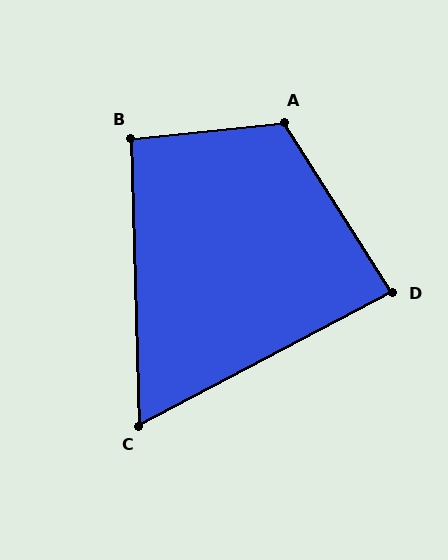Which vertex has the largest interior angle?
A, at approximately 116 degrees.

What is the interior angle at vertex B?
Approximately 95 degrees (approximately right).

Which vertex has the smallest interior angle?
C, at approximately 64 degrees.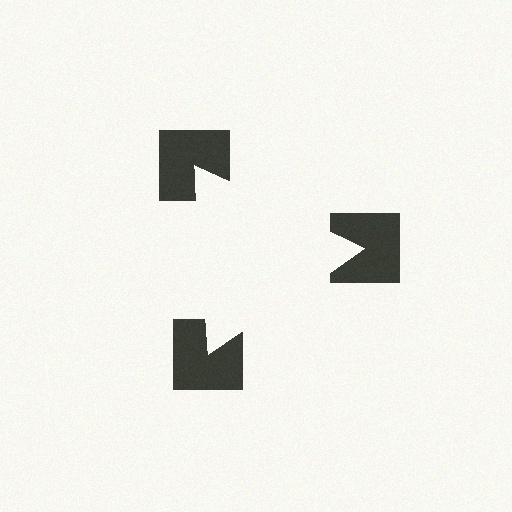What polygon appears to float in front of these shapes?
An illusory triangle — its edges are inferred from the aligned wedge cuts in the notched squares, not physically drawn.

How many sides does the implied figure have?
3 sides.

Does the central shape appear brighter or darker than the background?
It typically appears slightly brighter than the background, even though no actual brightness change is drawn.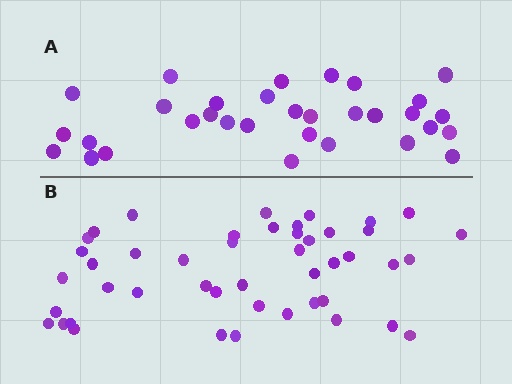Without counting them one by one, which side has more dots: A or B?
Region B (the bottom region) has more dots.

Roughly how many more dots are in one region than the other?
Region B has approximately 15 more dots than region A.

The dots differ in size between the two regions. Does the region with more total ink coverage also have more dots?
No. Region A has more total ink coverage because its dots are larger, but region B actually contains more individual dots. Total area can be misleading — the number of items is what matters here.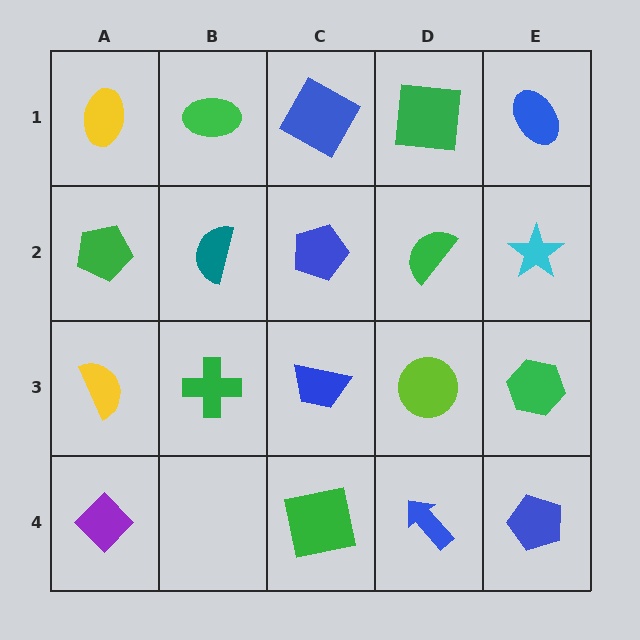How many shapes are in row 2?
5 shapes.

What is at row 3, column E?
A green hexagon.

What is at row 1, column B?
A green ellipse.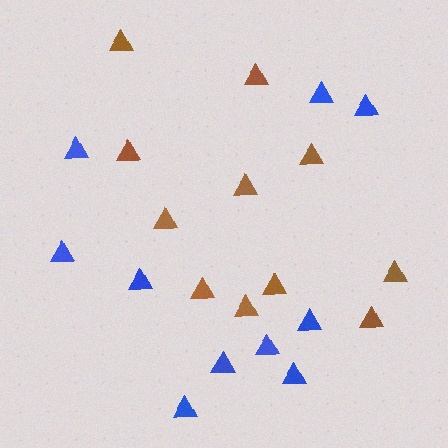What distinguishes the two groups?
There are 2 groups: one group of brown triangles (11) and one group of blue triangles (10).